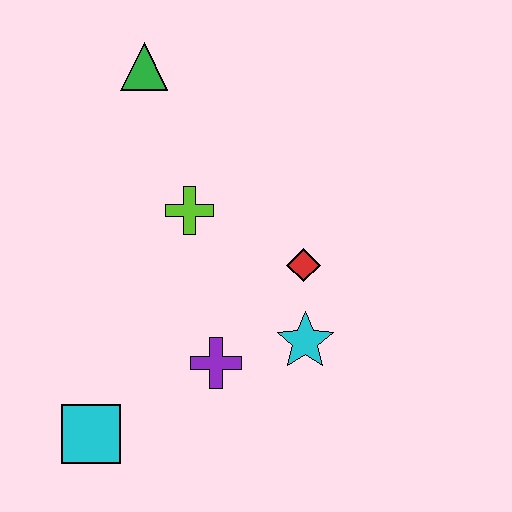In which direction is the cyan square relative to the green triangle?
The cyan square is below the green triangle.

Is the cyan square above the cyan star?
No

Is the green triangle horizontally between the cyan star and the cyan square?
Yes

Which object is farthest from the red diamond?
The cyan square is farthest from the red diamond.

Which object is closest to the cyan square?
The purple cross is closest to the cyan square.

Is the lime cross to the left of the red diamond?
Yes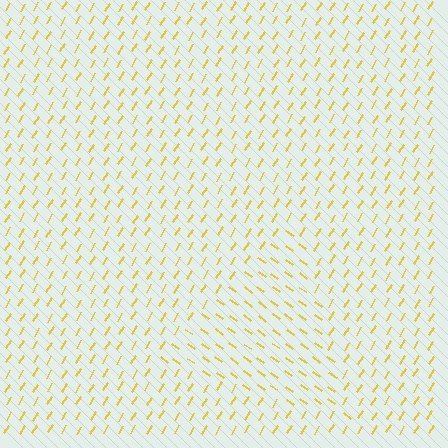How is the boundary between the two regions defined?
The boundary is defined purely by a change in line orientation (approximately 86 degrees difference). All lines are the same color and thickness.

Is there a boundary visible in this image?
Yes, there is a texture boundary formed by a change in line orientation.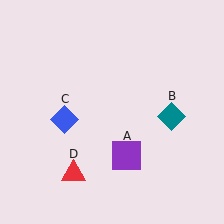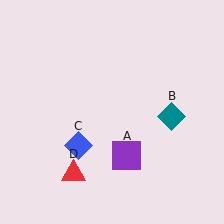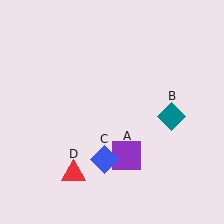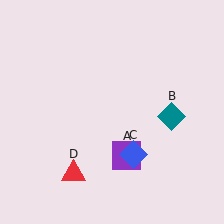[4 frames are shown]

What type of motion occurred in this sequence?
The blue diamond (object C) rotated counterclockwise around the center of the scene.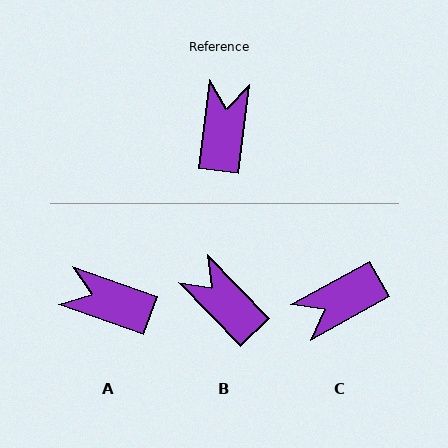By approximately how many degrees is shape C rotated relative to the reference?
Approximately 126 degrees counter-clockwise.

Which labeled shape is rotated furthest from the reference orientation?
C, about 126 degrees away.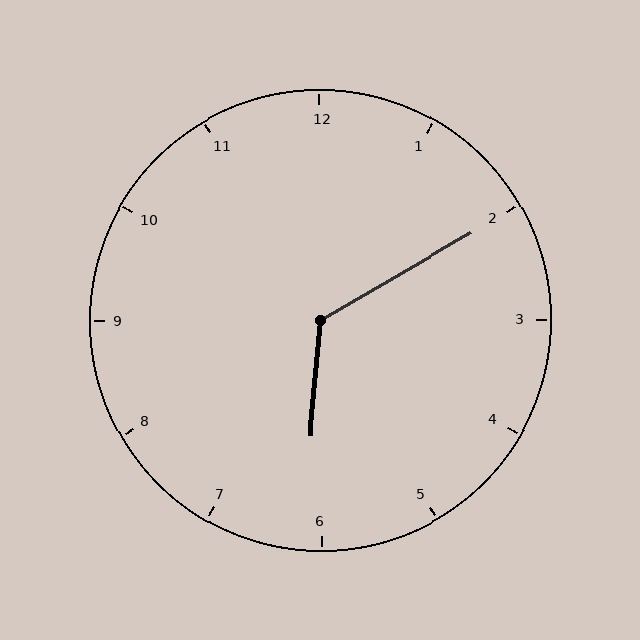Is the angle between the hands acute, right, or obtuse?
It is obtuse.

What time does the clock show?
6:10.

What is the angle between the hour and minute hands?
Approximately 125 degrees.